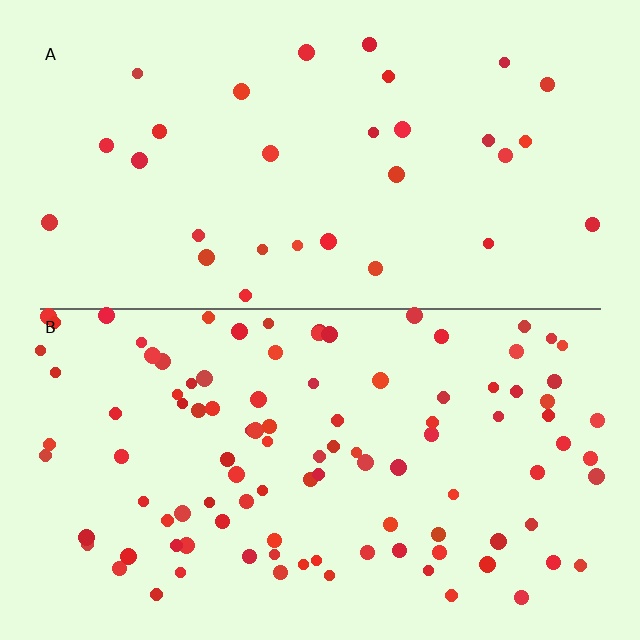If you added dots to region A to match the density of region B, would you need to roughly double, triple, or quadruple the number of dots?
Approximately triple.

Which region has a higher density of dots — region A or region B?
B (the bottom).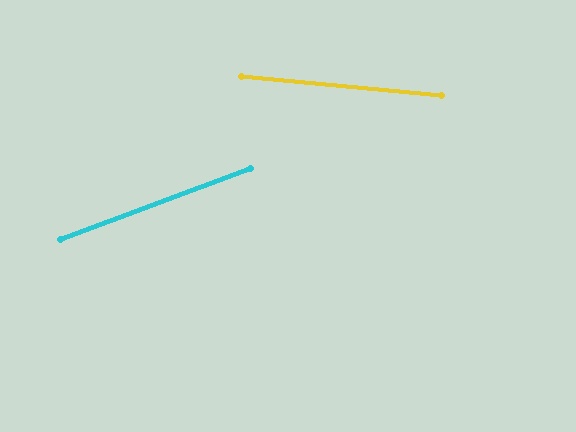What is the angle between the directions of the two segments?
Approximately 26 degrees.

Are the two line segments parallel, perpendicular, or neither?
Neither parallel nor perpendicular — they differ by about 26°.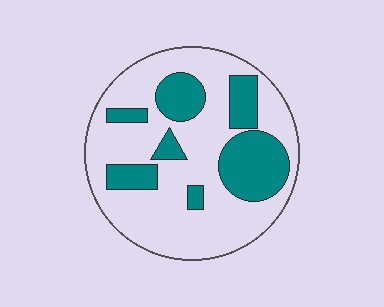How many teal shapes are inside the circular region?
7.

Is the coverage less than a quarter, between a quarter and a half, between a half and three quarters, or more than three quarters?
Between a quarter and a half.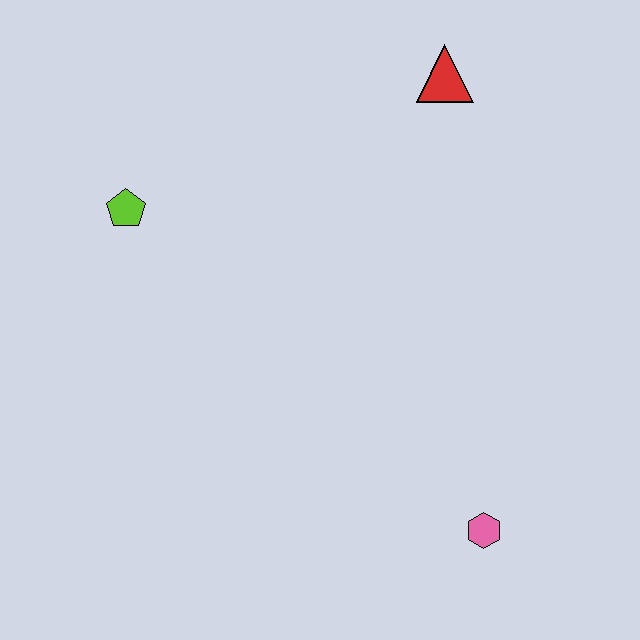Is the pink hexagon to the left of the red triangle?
No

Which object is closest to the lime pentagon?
The red triangle is closest to the lime pentagon.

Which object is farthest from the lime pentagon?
The pink hexagon is farthest from the lime pentagon.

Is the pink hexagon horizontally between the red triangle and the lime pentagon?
No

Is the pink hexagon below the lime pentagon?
Yes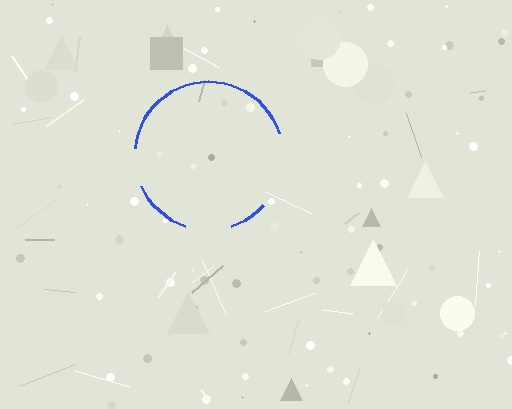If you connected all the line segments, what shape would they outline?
They would outline a circle.